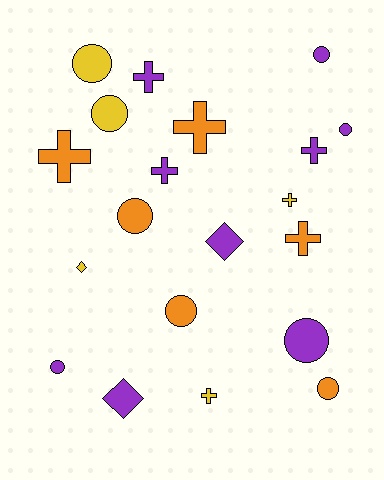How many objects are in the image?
There are 20 objects.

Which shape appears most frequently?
Circle, with 9 objects.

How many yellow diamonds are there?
There is 1 yellow diamond.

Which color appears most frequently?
Purple, with 9 objects.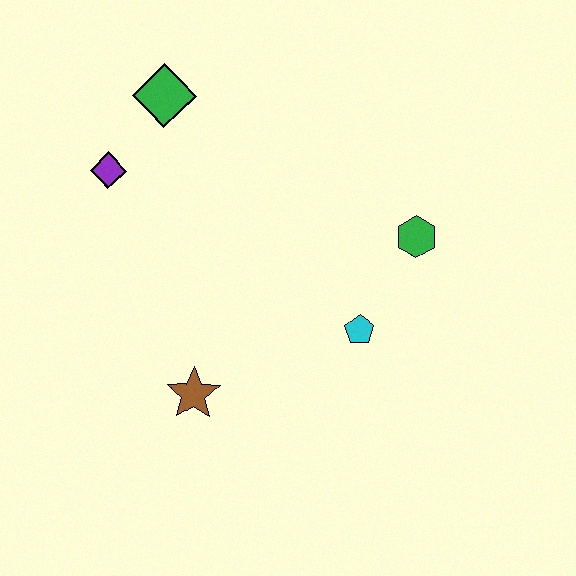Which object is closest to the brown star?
The cyan pentagon is closest to the brown star.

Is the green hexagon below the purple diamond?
Yes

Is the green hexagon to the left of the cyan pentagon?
No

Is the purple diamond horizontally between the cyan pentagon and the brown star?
No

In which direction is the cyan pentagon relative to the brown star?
The cyan pentagon is to the right of the brown star.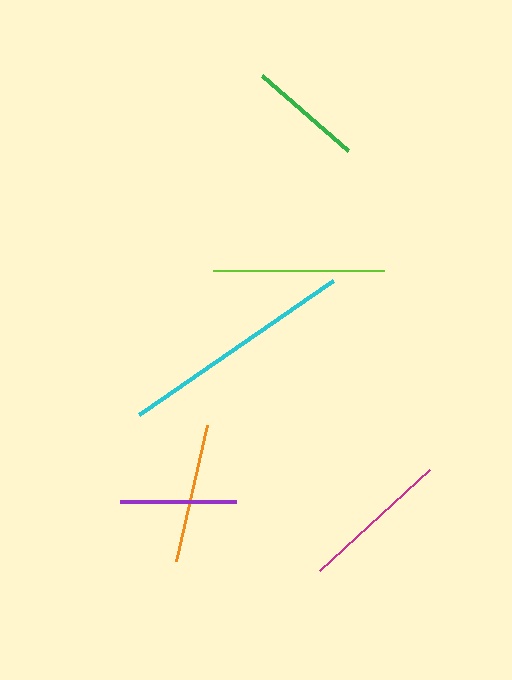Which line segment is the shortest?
The green line is the shortest at approximately 114 pixels.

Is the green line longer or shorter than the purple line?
The purple line is longer than the green line.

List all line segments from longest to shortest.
From longest to shortest: cyan, lime, magenta, orange, purple, green.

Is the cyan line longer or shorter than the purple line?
The cyan line is longer than the purple line.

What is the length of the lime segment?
The lime segment is approximately 171 pixels long.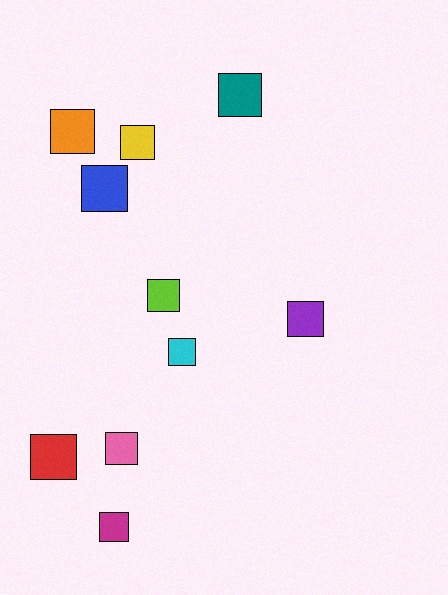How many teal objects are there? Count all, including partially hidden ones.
There is 1 teal object.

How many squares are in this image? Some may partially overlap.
There are 10 squares.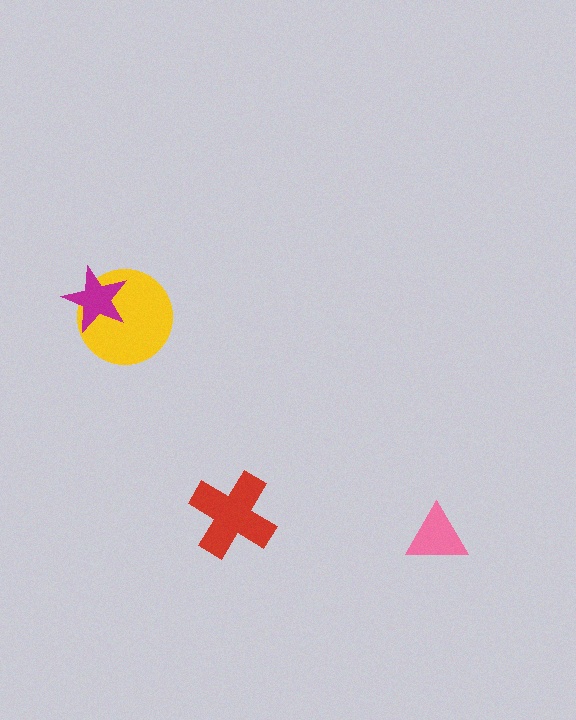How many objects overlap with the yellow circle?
1 object overlaps with the yellow circle.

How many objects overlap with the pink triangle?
0 objects overlap with the pink triangle.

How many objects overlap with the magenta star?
1 object overlaps with the magenta star.